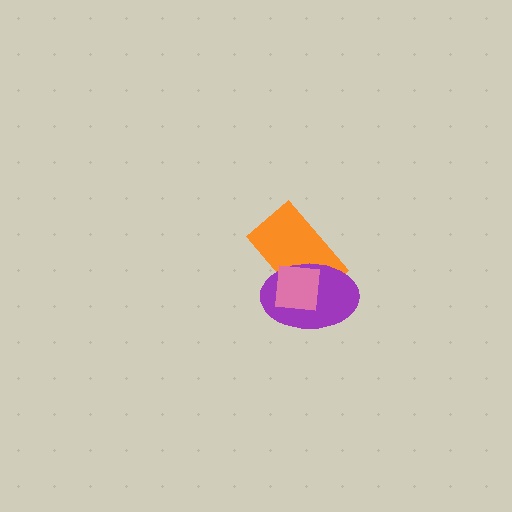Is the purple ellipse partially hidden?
Yes, it is partially covered by another shape.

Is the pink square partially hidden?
No, no other shape covers it.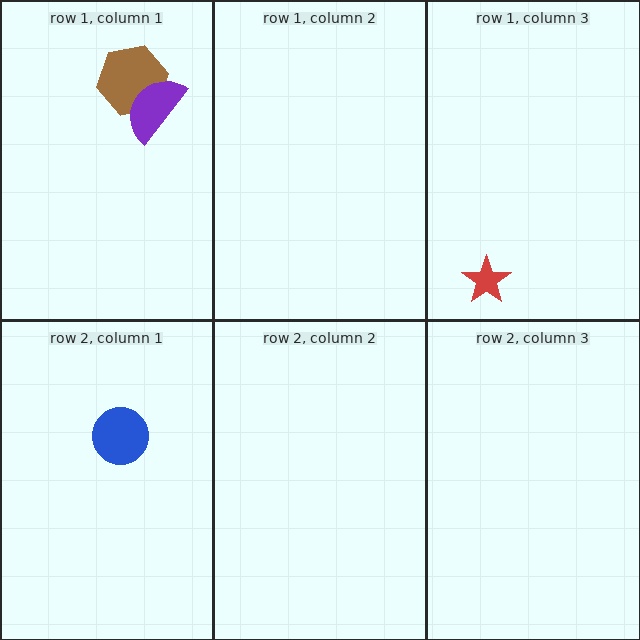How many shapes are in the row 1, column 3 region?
1.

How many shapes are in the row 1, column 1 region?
2.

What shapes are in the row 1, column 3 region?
The red star.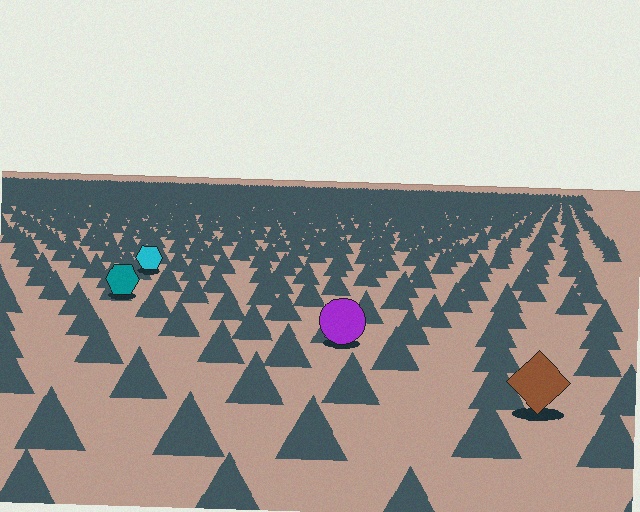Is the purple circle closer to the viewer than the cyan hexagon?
Yes. The purple circle is closer — you can tell from the texture gradient: the ground texture is coarser near it.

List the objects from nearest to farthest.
From nearest to farthest: the brown diamond, the purple circle, the teal hexagon, the cyan hexagon.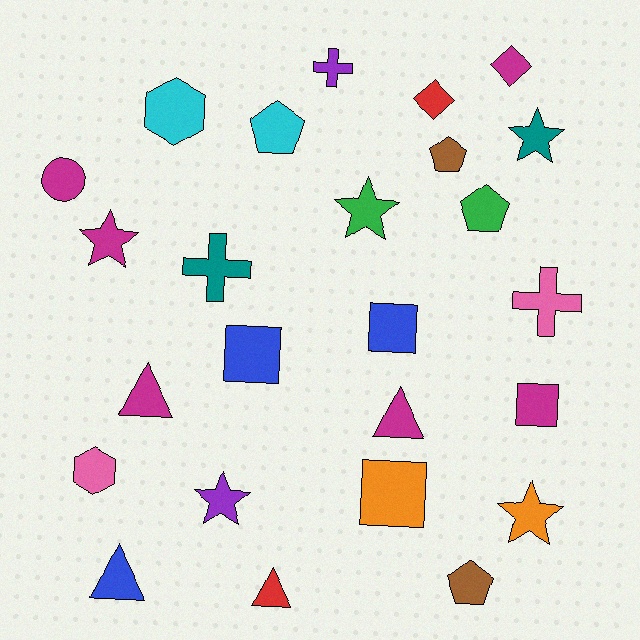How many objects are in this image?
There are 25 objects.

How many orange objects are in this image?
There are 2 orange objects.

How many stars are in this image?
There are 5 stars.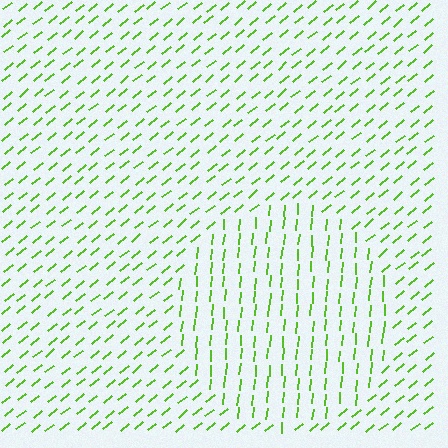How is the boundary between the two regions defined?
The boundary is defined purely by a change in line orientation (approximately 45 degrees difference). All lines are the same color and thickness.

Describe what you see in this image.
The image is filled with small lime line segments. A circle region in the image has lines oriented differently from the surrounding lines, creating a visible texture boundary.